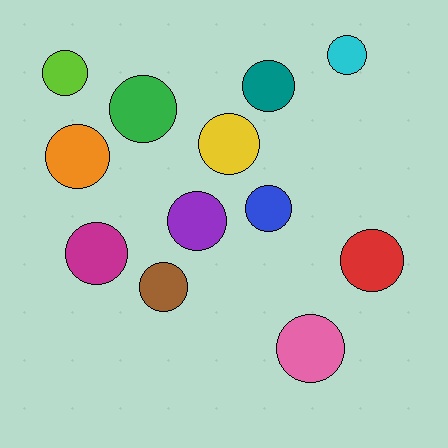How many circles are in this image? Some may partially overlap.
There are 12 circles.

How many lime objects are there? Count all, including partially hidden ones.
There is 1 lime object.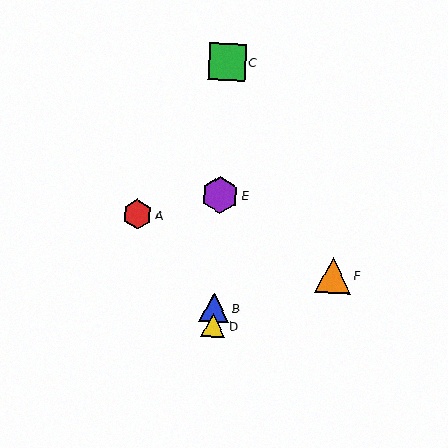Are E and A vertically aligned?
No, E is at x≈220 and A is at x≈137.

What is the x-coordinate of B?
Object B is at x≈214.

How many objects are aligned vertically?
4 objects (B, C, D, E) are aligned vertically.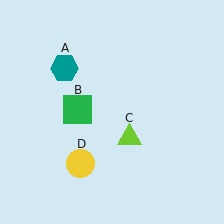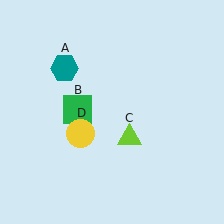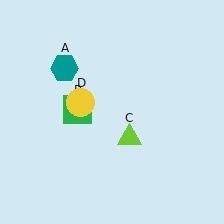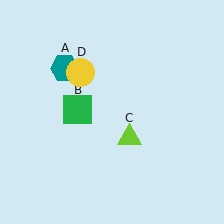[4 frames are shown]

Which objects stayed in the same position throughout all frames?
Teal hexagon (object A) and green square (object B) and lime triangle (object C) remained stationary.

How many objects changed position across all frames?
1 object changed position: yellow circle (object D).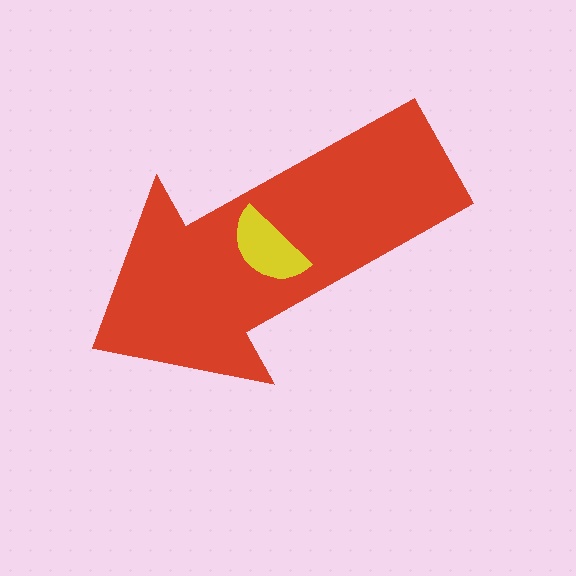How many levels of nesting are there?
2.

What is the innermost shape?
The yellow semicircle.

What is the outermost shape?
The red arrow.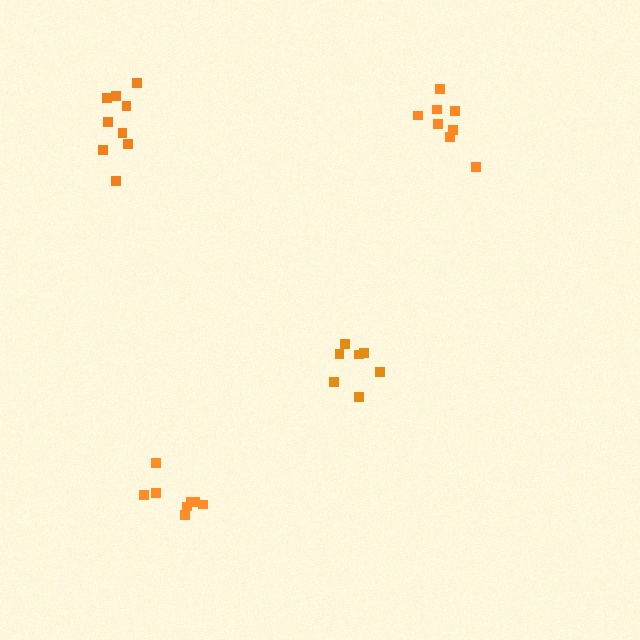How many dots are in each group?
Group 1: 7 dots, Group 2: 8 dots, Group 3: 9 dots, Group 4: 8 dots (32 total).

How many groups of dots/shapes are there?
There are 4 groups.